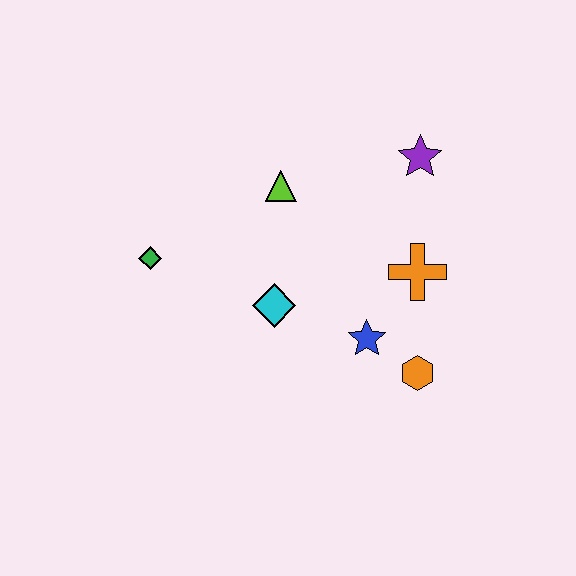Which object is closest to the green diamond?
The cyan diamond is closest to the green diamond.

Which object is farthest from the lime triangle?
The orange hexagon is farthest from the lime triangle.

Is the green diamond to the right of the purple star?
No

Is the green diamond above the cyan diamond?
Yes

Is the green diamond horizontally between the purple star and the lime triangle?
No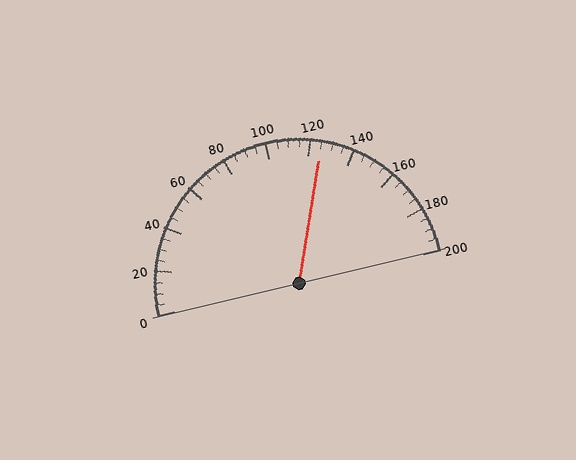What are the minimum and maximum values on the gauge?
The gauge ranges from 0 to 200.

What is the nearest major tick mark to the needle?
The nearest major tick mark is 120.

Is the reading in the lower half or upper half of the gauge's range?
The reading is in the upper half of the range (0 to 200).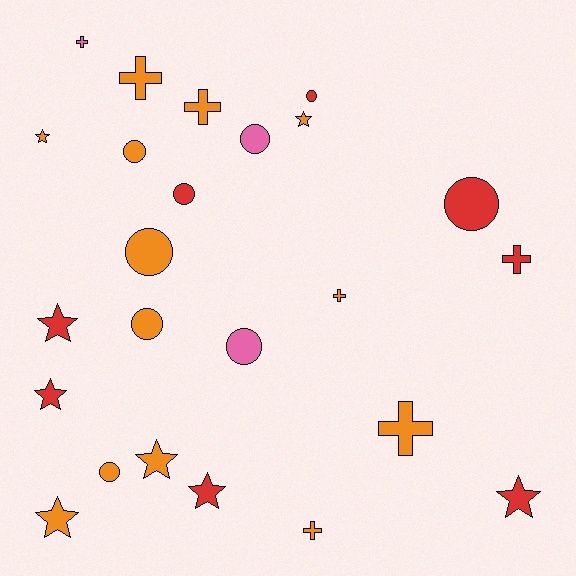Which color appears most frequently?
Orange, with 13 objects.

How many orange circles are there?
There are 4 orange circles.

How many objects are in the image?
There are 24 objects.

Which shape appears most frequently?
Circle, with 9 objects.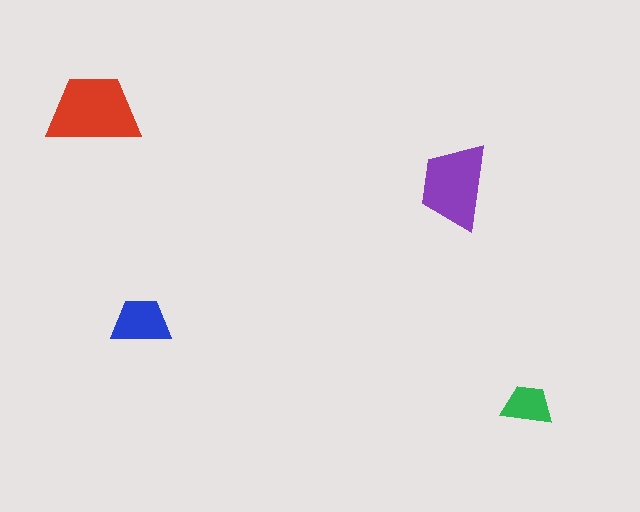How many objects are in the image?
There are 4 objects in the image.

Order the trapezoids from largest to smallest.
the red one, the purple one, the blue one, the green one.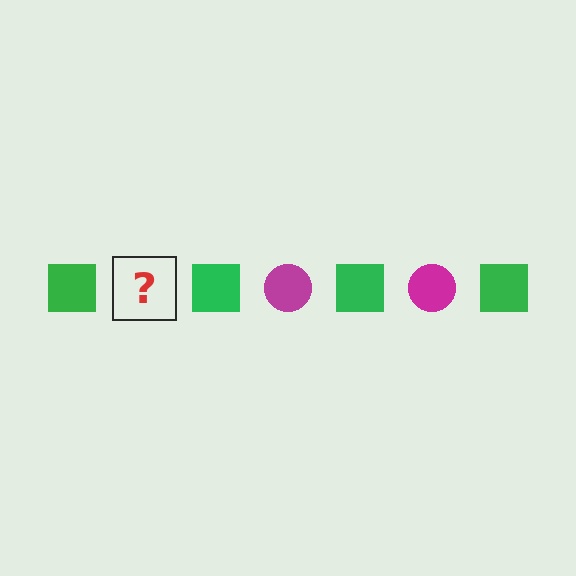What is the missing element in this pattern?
The missing element is a magenta circle.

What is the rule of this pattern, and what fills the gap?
The rule is that the pattern alternates between green square and magenta circle. The gap should be filled with a magenta circle.